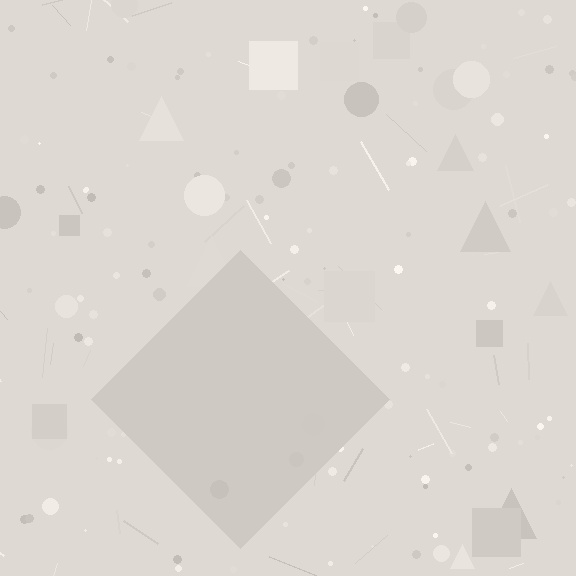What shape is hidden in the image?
A diamond is hidden in the image.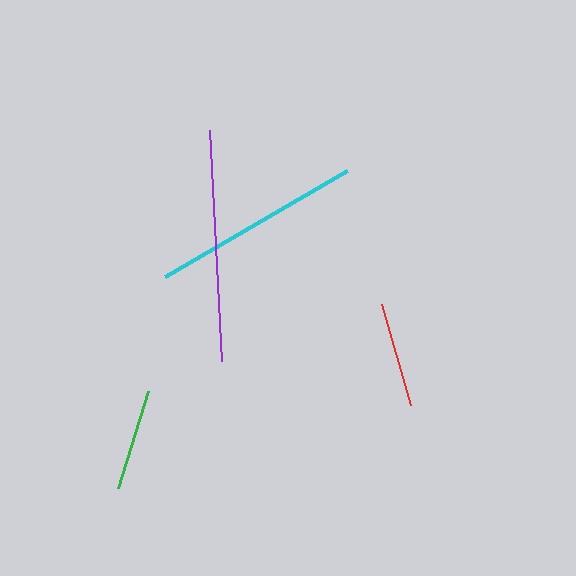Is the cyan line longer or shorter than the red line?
The cyan line is longer than the red line.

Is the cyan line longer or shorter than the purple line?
The purple line is longer than the cyan line.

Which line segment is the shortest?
The green line is the shortest at approximately 102 pixels.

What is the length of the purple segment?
The purple segment is approximately 231 pixels long.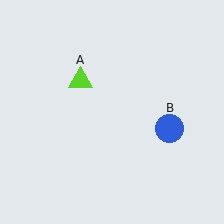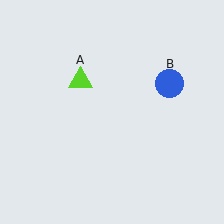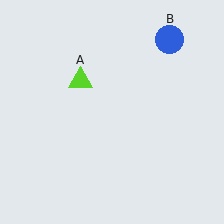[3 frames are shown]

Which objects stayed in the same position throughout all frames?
Lime triangle (object A) remained stationary.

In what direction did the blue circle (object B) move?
The blue circle (object B) moved up.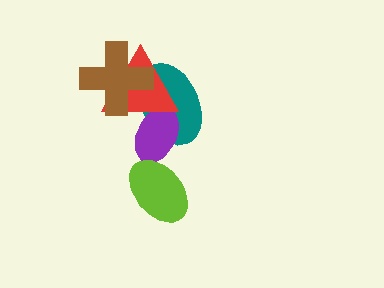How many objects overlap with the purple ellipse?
3 objects overlap with the purple ellipse.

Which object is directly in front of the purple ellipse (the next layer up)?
The red triangle is directly in front of the purple ellipse.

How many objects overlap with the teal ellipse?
3 objects overlap with the teal ellipse.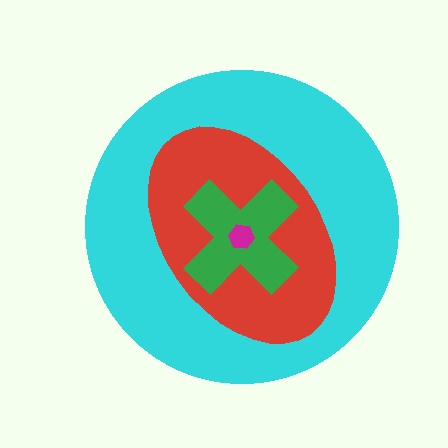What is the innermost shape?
The magenta hexagon.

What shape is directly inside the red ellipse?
The green cross.